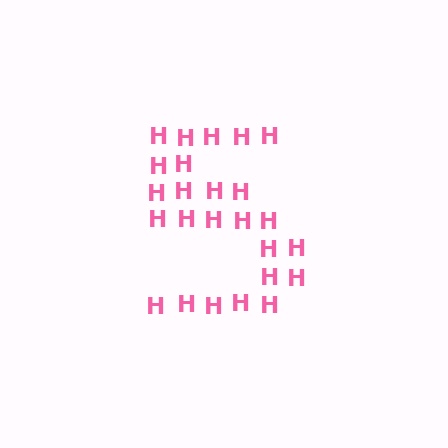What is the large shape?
The large shape is the digit 5.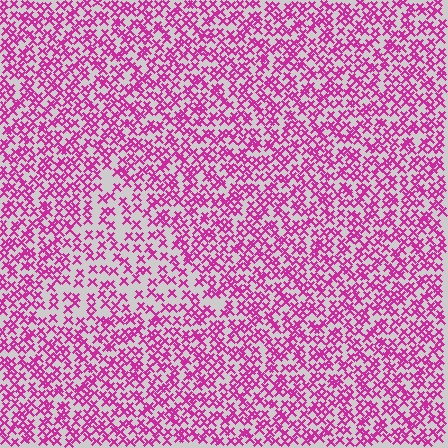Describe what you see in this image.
The image contains small magenta elements arranged at two different densities. A triangle-shaped region is visible where the elements are less densely packed than the surrounding area.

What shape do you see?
I see a triangle.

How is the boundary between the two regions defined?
The boundary is defined by a change in element density (approximately 1.7x ratio). All elements are the same color, size, and shape.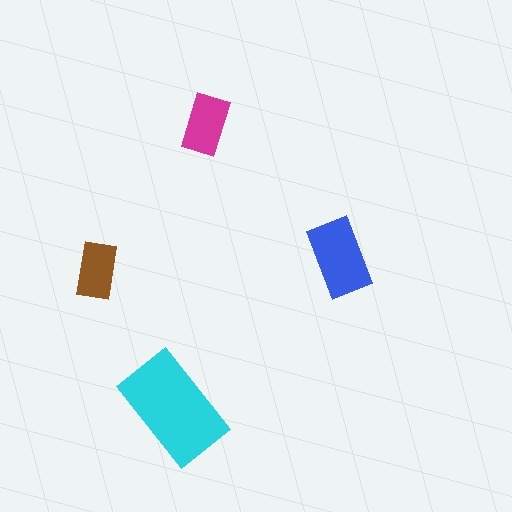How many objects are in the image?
There are 4 objects in the image.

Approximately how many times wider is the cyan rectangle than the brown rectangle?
About 2 times wider.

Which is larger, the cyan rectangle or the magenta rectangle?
The cyan one.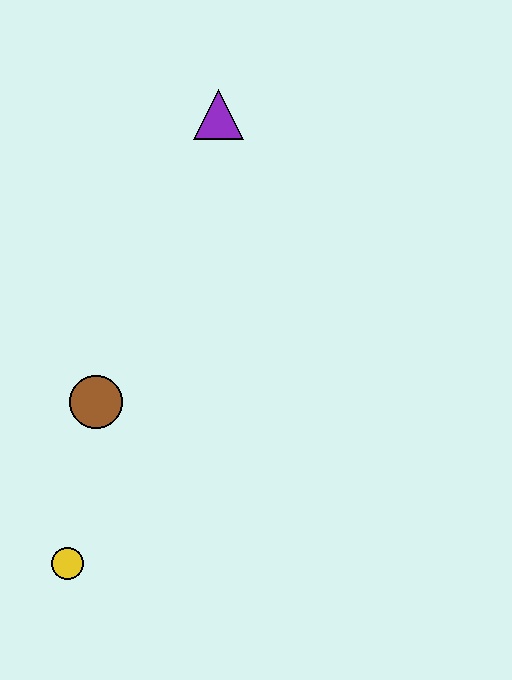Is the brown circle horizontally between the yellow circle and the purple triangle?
Yes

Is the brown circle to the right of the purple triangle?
No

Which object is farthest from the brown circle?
The purple triangle is farthest from the brown circle.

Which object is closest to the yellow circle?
The brown circle is closest to the yellow circle.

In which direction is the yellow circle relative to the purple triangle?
The yellow circle is below the purple triangle.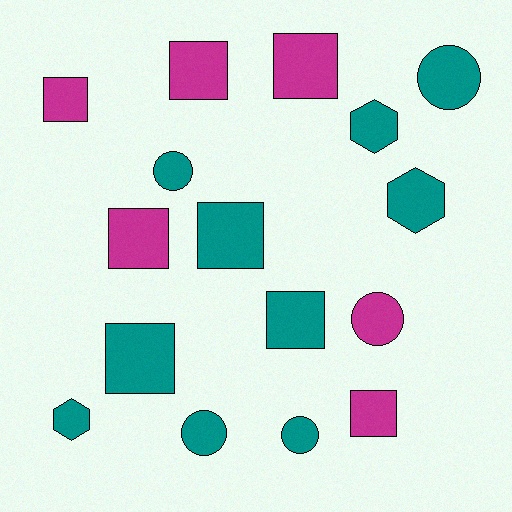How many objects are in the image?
There are 16 objects.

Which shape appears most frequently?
Square, with 8 objects.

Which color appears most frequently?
Teal, with 10 objects.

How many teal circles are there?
There are 4 teal circles.